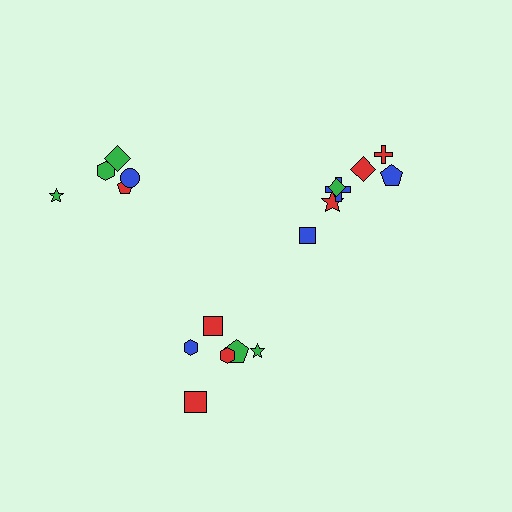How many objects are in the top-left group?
There are 5 objects.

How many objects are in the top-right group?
There are 7 objects.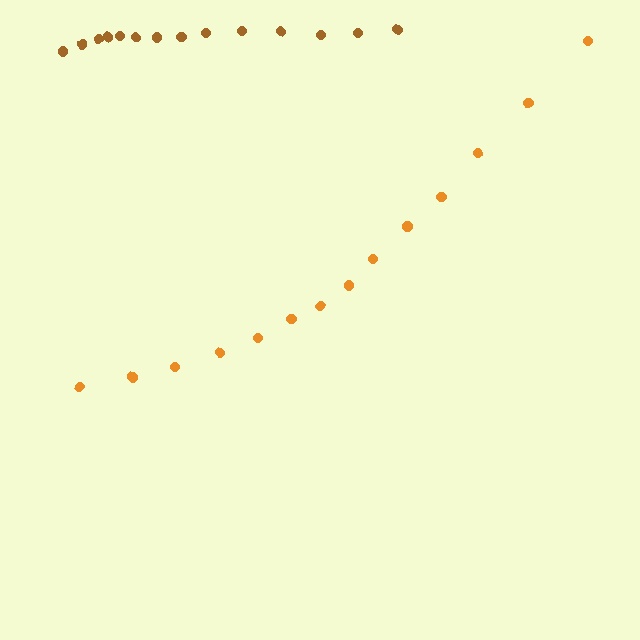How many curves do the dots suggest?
There are 2 distinct paths.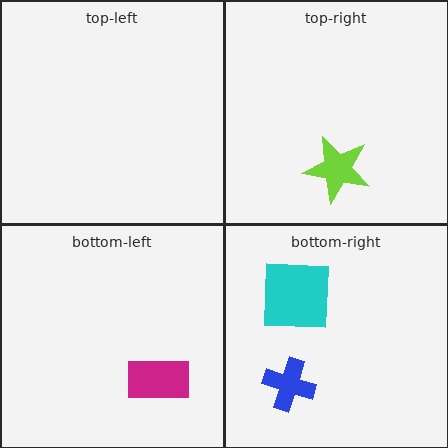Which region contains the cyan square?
The bottom-right region.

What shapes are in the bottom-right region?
The blue cross, the cyan square.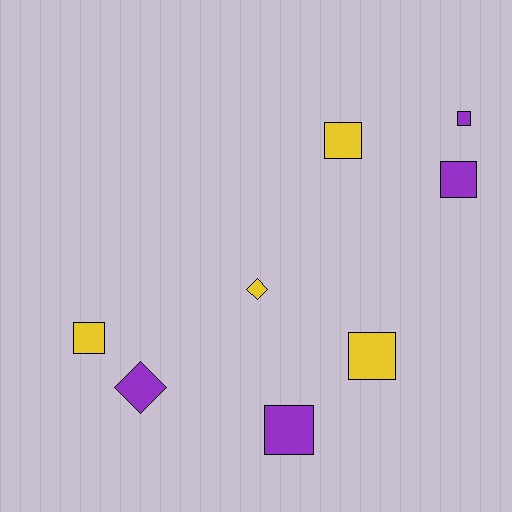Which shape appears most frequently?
Square, with 6 objects.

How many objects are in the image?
There are 8 objects.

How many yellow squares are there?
There are 3 yellow squares.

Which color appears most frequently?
Purple, with 4 objects.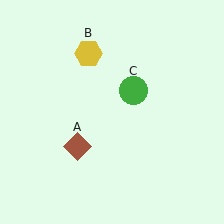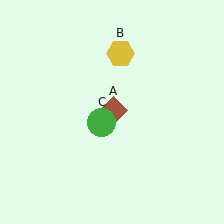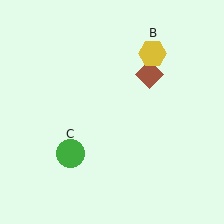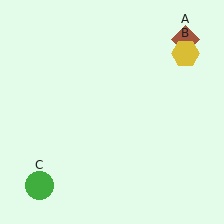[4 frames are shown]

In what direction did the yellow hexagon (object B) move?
The yellow hexagon (object B) moved right.